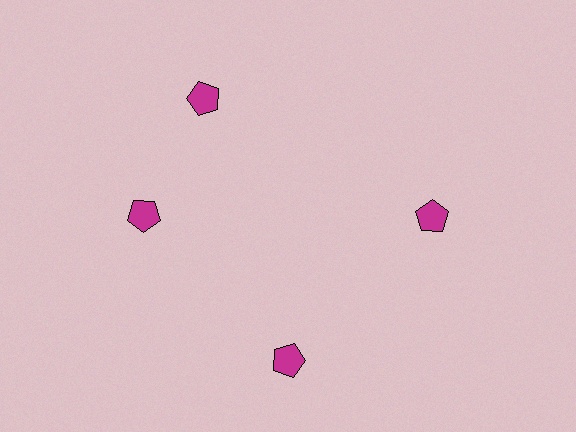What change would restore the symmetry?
The symmetry would be restored by rotating it back into even spacing with its neighbors so that all 4 pentagons sit at equal angles and equal distance from the center.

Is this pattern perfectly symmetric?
No. The 4 magenta pentagons are arranged in a ring, but one element near the 12 o'clock position is rotated out of alignment along the ring, breaking the 4-fold rotational symmetry.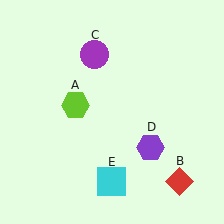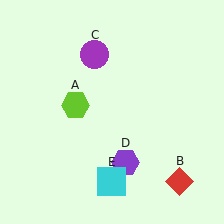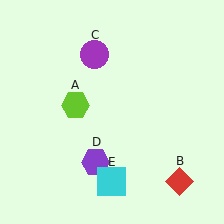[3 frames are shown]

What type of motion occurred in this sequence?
The purple hexagon (object D) rotated clockwise around the center of the scene.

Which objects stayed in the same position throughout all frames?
Lime hexagon (object A) and red diamond (object B) and purple circle (object C) and cyan square (object E) remained stationary.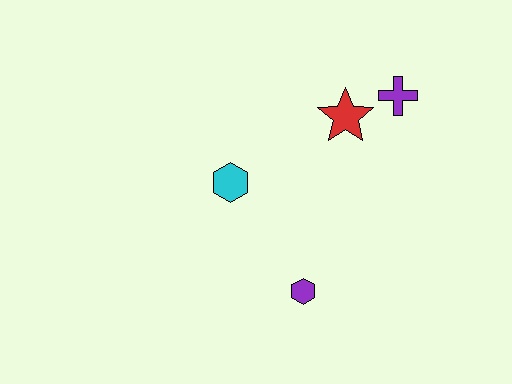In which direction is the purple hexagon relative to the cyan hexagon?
The purple hexagon is below the cyan hexagon.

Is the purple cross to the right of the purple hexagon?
Yes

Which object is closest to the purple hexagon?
The cyan hexagon is closest to the purple hexagon.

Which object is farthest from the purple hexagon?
The purple cross is farthest from the purple hexagon.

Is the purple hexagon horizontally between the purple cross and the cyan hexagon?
Yes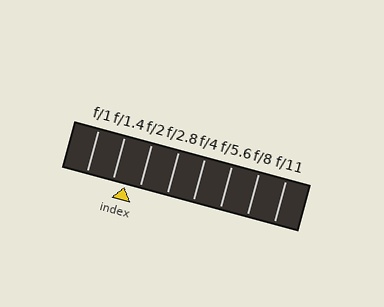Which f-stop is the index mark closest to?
The index mark is closest to f/1.4.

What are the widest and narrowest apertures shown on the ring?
The widest aperture shown is f/1 and the narrowest is f/11.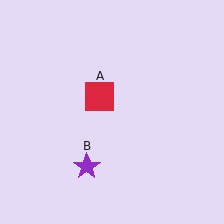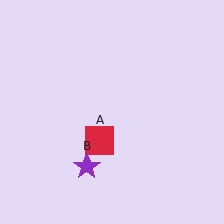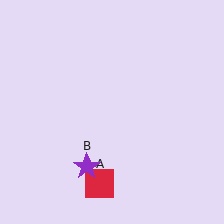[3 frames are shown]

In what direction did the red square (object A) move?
The red square (object A) moved down.